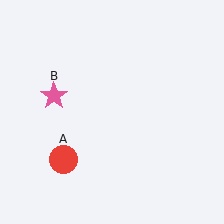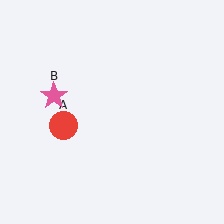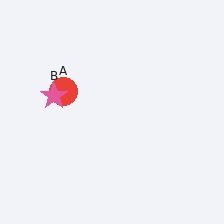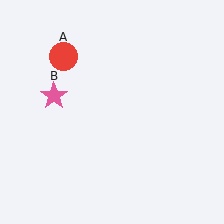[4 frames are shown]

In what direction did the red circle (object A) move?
The red circle (object A) moved up.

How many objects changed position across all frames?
1 object changed position: red circle (object A).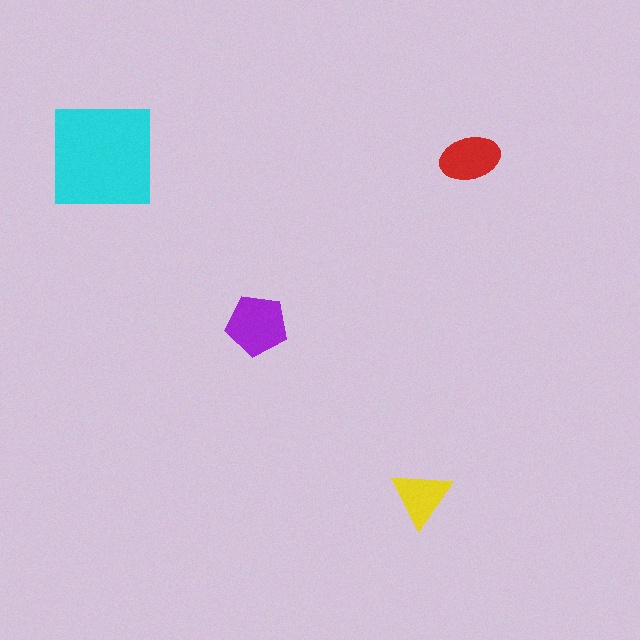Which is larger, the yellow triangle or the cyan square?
The cyan square.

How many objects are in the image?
There are 4 objects in the image.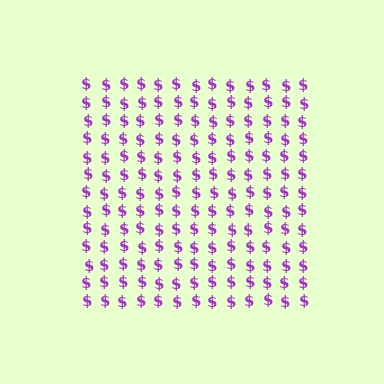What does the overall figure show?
The overall figure shows a square.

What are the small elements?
The small elements are dollar signs.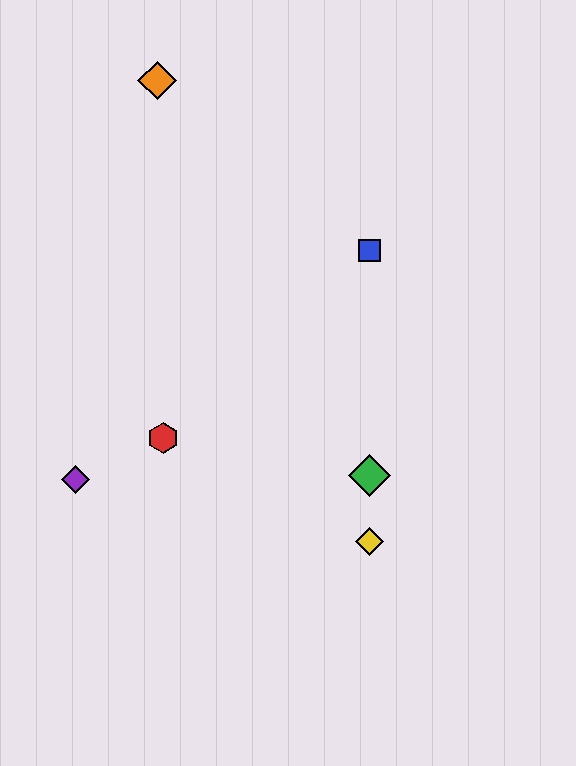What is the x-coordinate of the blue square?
The blue square is at x≈370.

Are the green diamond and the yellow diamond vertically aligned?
Yes, both are at x≈370.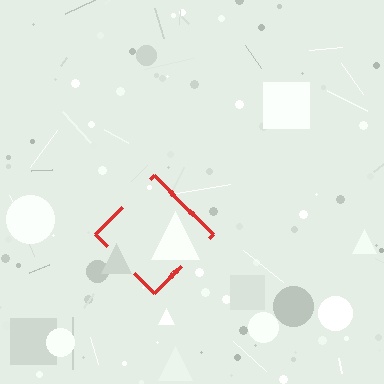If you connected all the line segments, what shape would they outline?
They would outline a diamond.